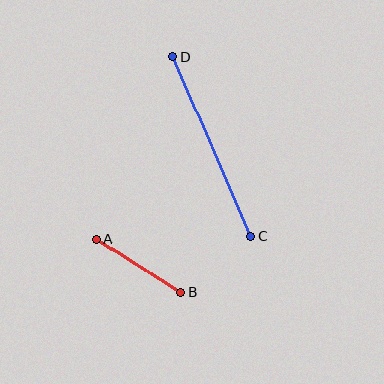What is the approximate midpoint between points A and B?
The midpoint is at approximately (138, 266) pixels.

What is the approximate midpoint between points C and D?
The midpoint is at approximately (212, 146) pixels.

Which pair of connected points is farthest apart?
Points C and D are farthest apart.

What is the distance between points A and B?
The distance is approximately 99 pixels.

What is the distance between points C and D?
The distance is approximately 195 pixels.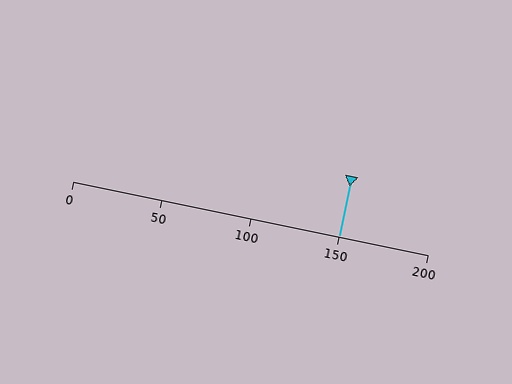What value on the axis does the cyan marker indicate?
The marker indicates approximately 150.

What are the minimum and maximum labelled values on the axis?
The axis runs from 0 to 200.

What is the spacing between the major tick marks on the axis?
The major ticks are spaced 50 apart.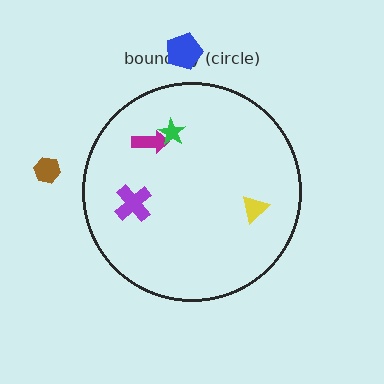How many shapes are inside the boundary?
4 inside, 2 outside.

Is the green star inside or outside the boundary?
Inside.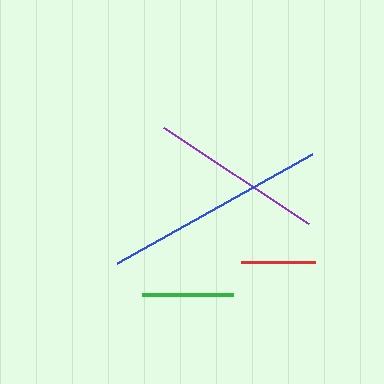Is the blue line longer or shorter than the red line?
The blue line is longer than the red line.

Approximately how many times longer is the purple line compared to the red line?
The purple line is approximately 2.4 times the length of the red line.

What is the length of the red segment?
The red segment is approximately 73 pixels long.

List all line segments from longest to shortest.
From longest to shortest: blue, purple, green, red.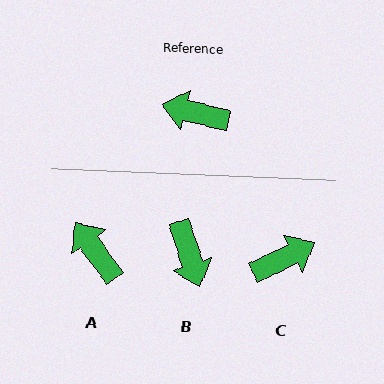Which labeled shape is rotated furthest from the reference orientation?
C, about 140 degrees away.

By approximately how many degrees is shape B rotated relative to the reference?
Approximately 122 degrees counter-clockwise.